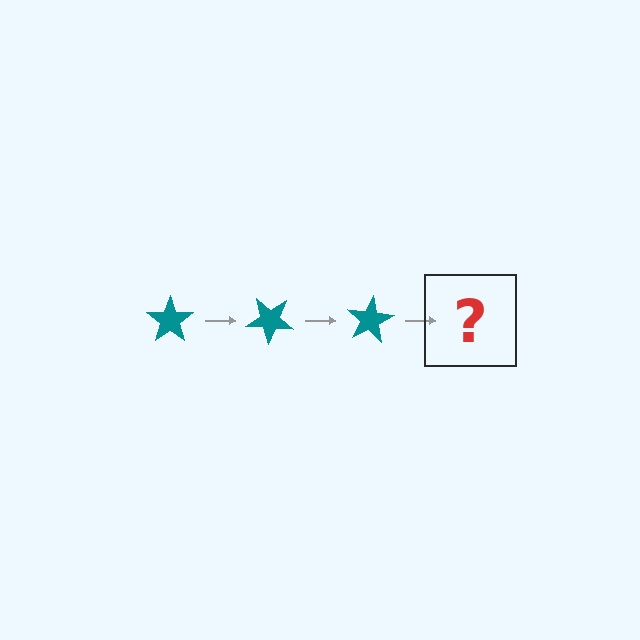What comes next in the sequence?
The next element should be a teal star rotated 120 degrees.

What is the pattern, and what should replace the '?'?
The pattern is that the star rotates 40 degrees each step. The '?' should be a teal star rotated 120 degrees.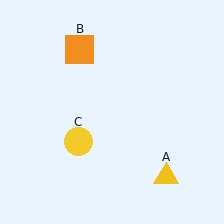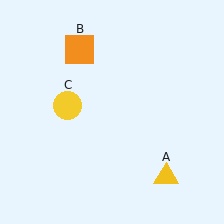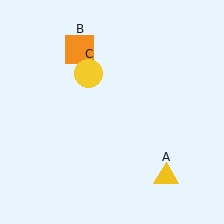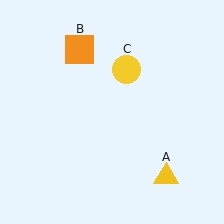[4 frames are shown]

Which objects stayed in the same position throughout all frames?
Yellow triangle (object A) and orange square (object B) remained stationary.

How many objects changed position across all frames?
1 object changed position: yellow circle (object C).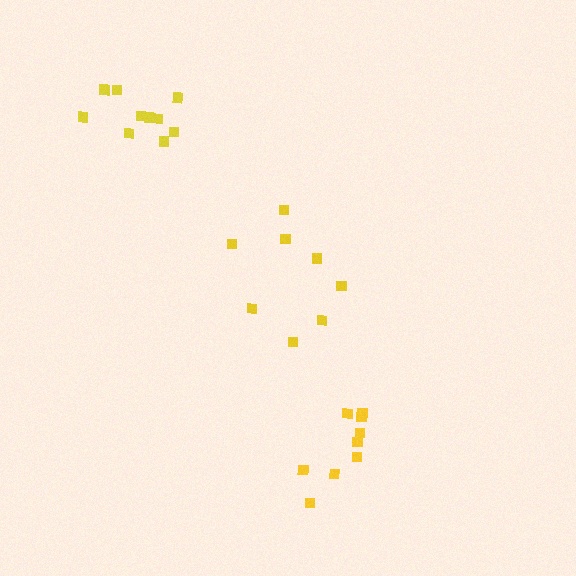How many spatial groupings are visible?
There are 3 spatial groupings.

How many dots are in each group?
Group 1: 8 dots, Group 2: 9 dots, Group 3: 10 dots (27 total).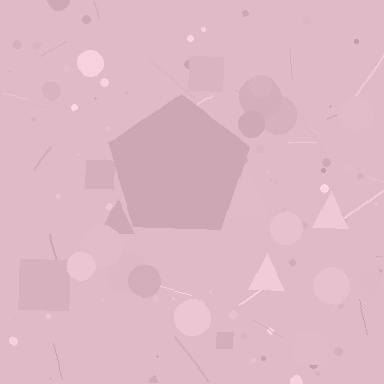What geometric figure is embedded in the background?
A pentagon is embedded in the background.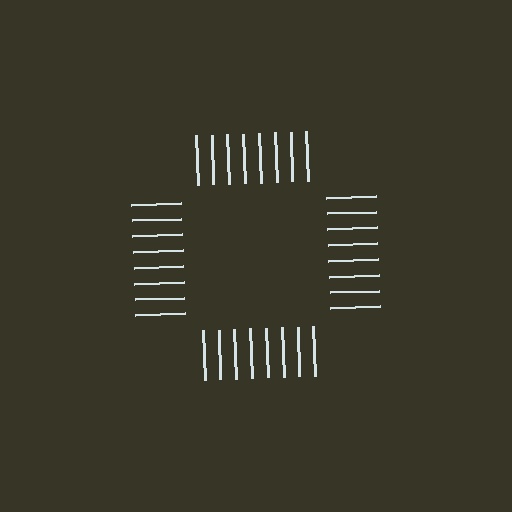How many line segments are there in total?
32 — 8 along each of the 4 edges.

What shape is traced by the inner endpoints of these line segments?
An illusory square — the line segments terminate on its edges but no continuous stroke is drawn.